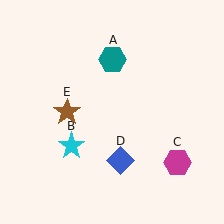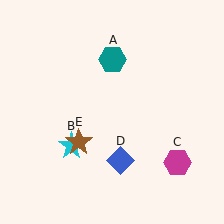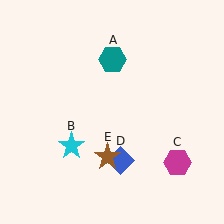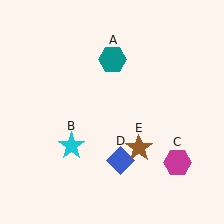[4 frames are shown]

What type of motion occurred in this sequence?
The brown star (object E) rotated counterclockwise around the center of the scene.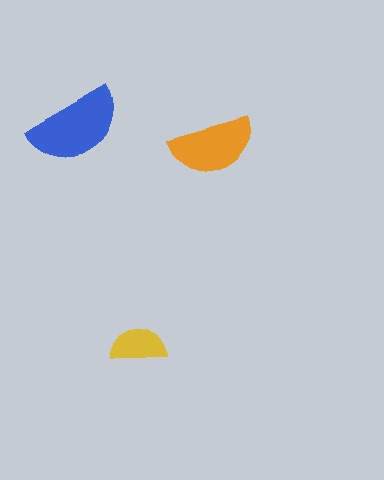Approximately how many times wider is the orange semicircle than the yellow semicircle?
About 1.5 times wider.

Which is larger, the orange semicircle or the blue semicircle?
The blue one.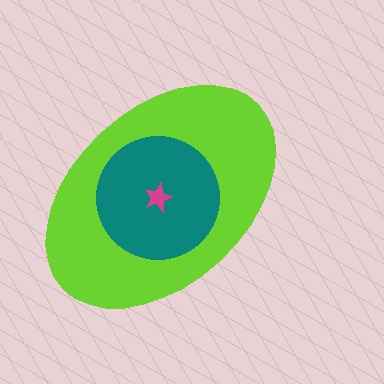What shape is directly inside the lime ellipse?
The teal circle.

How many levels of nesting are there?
3.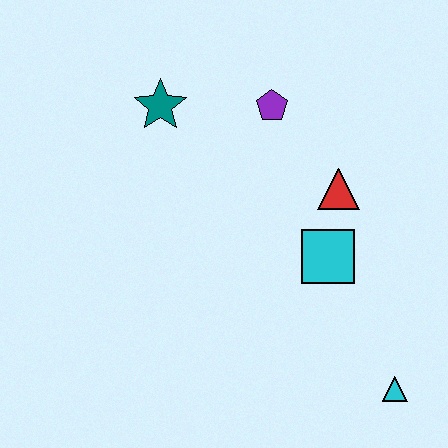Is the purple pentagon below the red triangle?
No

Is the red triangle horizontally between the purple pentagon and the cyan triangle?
Yes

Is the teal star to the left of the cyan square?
Yes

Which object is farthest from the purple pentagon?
The cyan triangle is farthest from the purple pentagon.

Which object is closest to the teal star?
The purple pentagon is closest to the teal star.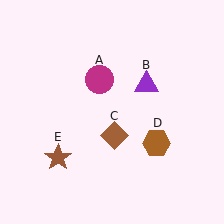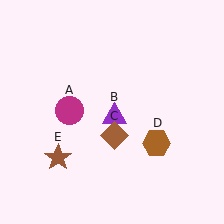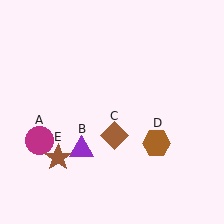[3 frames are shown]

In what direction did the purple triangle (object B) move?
The purple triangle (object B) moved down and to the left.